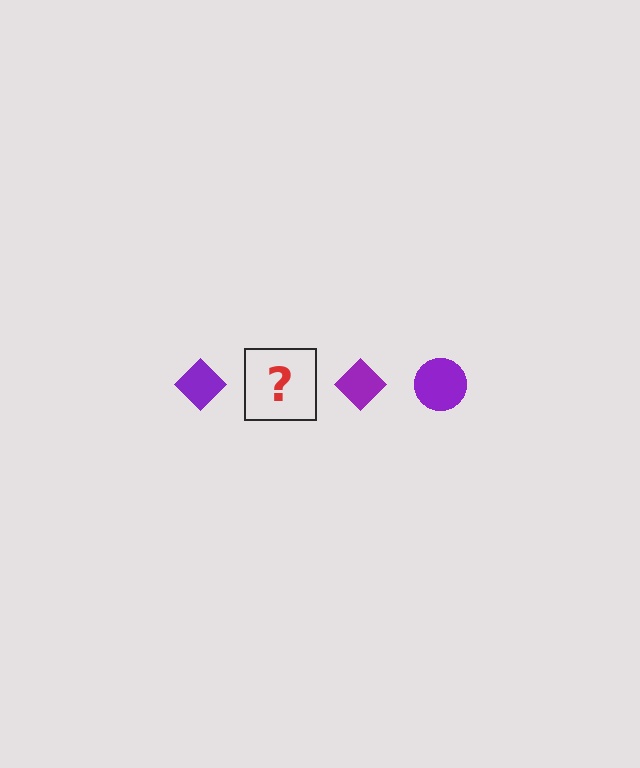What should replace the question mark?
The question mark should be replaced with a purple circle.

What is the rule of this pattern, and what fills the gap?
The rule is that the pattern cycles through diamond, circle shapes in purple. The gap should be filled with a purple circle.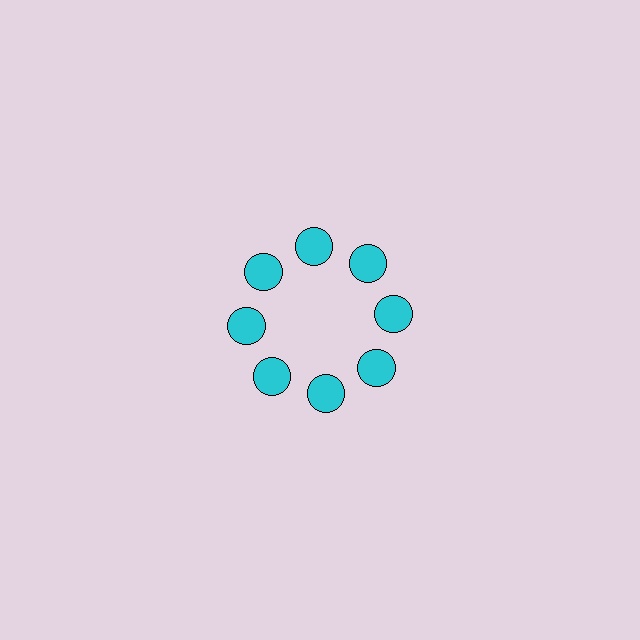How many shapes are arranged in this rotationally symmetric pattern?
There are 8 shapes, arranged in 8 groups of 1.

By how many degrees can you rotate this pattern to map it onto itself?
The pattern maps onto itself every 45 degrees of rotation.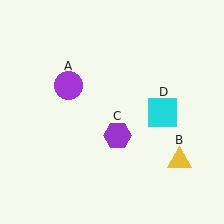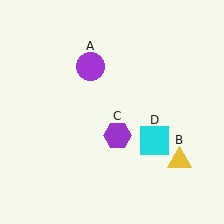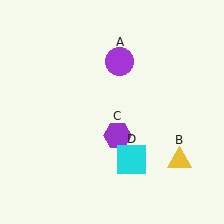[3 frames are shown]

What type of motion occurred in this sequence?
The purple circle (object A), cyan square (object D) rotated clockwise around the center of the scene.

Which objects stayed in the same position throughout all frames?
Yellow triangle (object B) and purple hexagon (object C) remained stationary.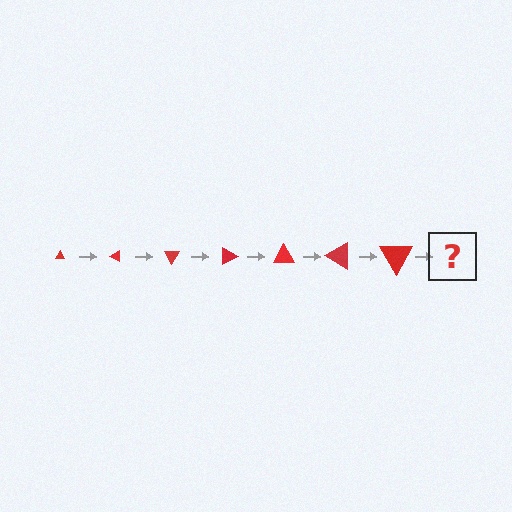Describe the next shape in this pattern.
It should be a triangle, larger than the previous one and rotated 210 degrees from the start.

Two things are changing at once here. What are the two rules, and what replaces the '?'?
The two rules are that the triangle grows larger each step and it rotates 30 degrees each step. The '?' should be a triangle, larger than the previous one and rotated 210 degrees from the start.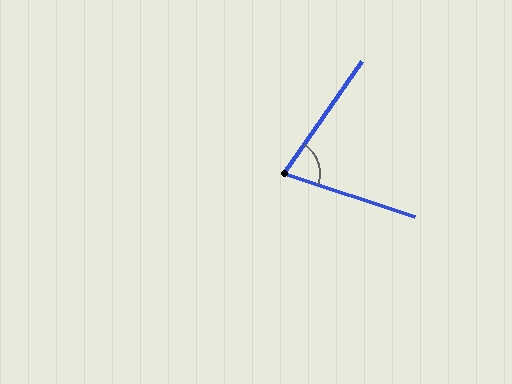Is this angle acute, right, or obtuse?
It is acute.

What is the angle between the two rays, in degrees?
Approximately 74 degrees.